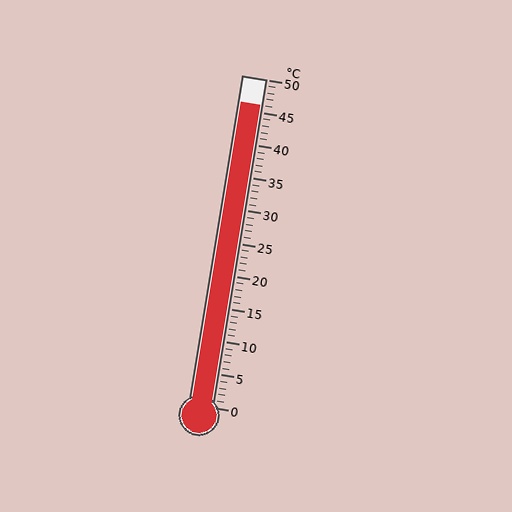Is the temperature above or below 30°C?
The temperature is above 30°C.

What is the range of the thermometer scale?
The thermometer scale ranges from 0°C to 50°C.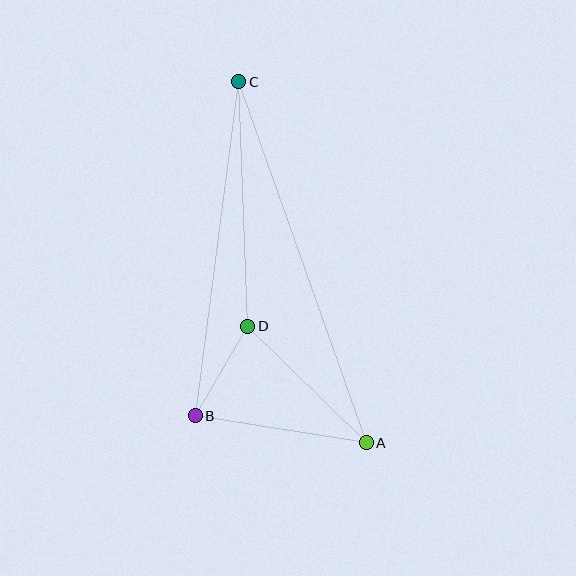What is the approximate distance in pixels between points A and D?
The distance between A and D is approximately 166 pixels.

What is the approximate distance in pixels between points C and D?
The distance between C and D is approximately 245 pixels.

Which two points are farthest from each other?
Points A and C are farthest from each other.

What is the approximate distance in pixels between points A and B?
The distance between A and B is approximately 173 pixels.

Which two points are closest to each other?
Points B and D are closest to each other.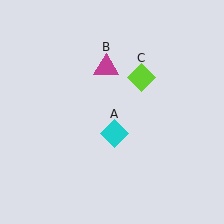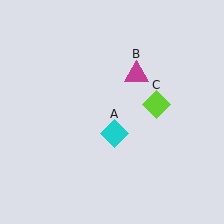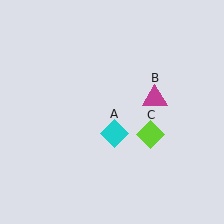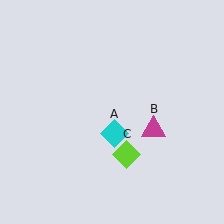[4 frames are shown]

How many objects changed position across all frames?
2 objects changed position: magenta triangle (object B), lime diamond (object C).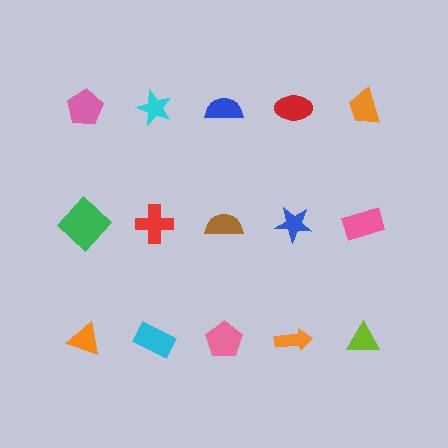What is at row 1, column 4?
A red ellipse.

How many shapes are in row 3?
5 shapes.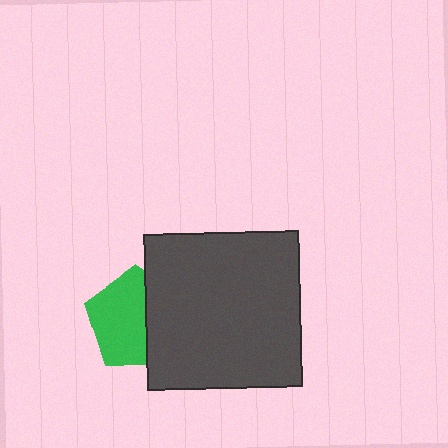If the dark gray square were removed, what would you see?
You would see the complete green pentagon.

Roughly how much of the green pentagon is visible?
About half of it is visible (roughly 61%).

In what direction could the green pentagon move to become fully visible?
The green pentagon could move left. That would shift it out from behind the dark gray square entirely.